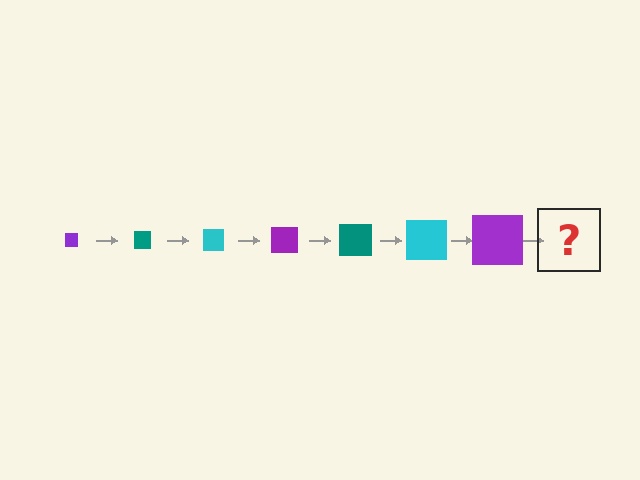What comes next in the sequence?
The next element should be a teal square, larger than the previous one.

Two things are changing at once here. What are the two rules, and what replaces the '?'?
The two rules are that the square grows larger each step and the color cycles through purple, teal, and cyan. The '?' should be a teal square, larger than the previous one.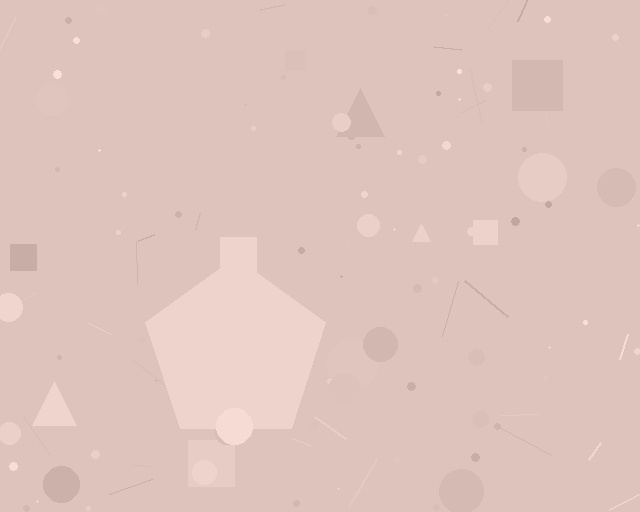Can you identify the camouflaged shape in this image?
The camouflaged shape is a pentagon.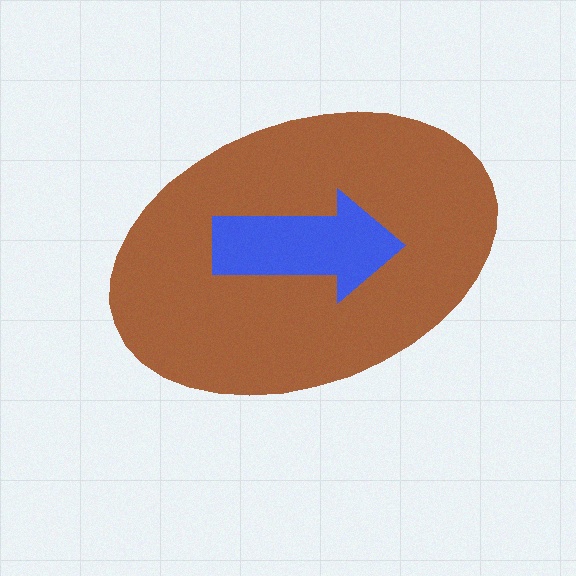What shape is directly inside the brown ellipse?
The blue arrow.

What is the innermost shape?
The blue arrow.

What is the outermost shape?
The brown ellipse.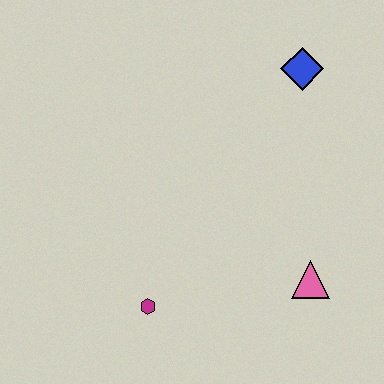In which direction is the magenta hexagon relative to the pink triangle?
The magenta hexagon is to the left of the pink triangle.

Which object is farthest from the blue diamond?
The magenta hexagon is farthest from the blue diamond.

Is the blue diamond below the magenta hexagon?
No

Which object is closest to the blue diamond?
The pink triangle is closest to the blue diamond.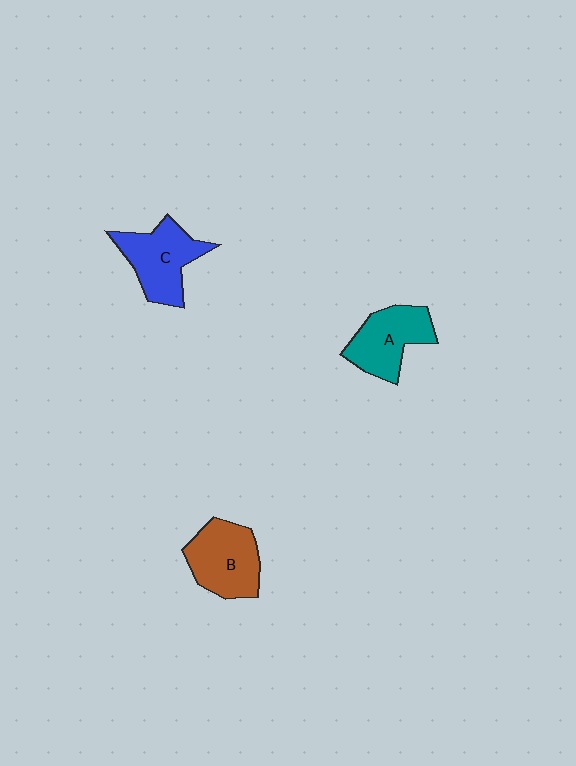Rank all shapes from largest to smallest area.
From largest to smallest: B (brown), C (blue), A (teal).